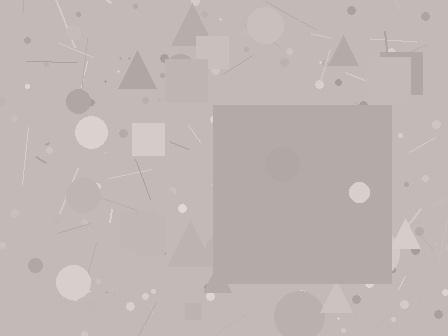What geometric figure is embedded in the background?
A square is embedded in the background.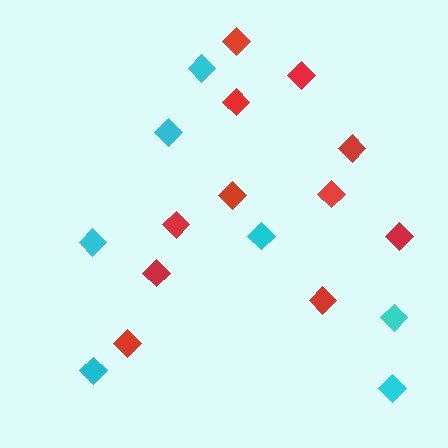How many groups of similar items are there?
There are 2 groups: one group of red diamonds (11) and one group of cyan diamonds (7).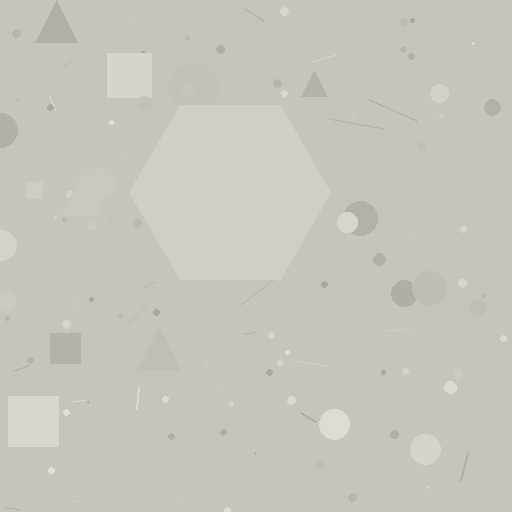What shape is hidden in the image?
A hexagon is hidden in the image.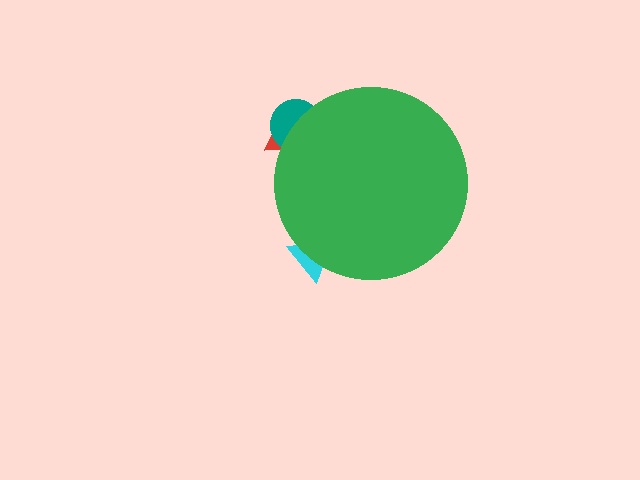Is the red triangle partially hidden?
Yes, the red triangle is partially hidden behind the green circle.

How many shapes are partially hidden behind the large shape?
3 shapes are partially hidden.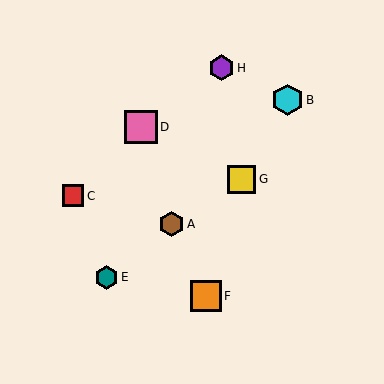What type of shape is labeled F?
Shape F is an orange square.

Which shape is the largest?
The pink square (labeled D) is the largest.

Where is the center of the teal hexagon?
The center of the teal hexagon is at (107, 277).